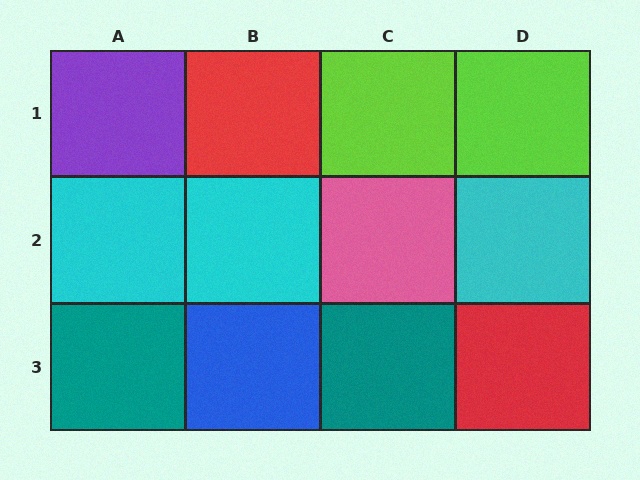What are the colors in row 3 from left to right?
Teal, blue, teal, red.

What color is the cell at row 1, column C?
Lime.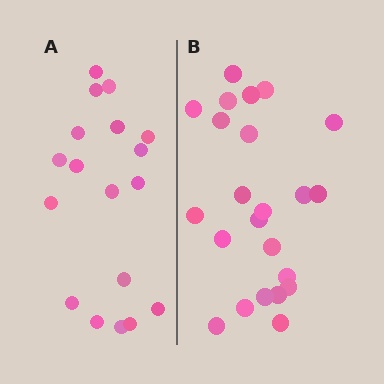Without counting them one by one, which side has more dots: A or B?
Region B (the right region) has more dots.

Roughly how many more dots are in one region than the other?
Region B has about 5 more dots than region A.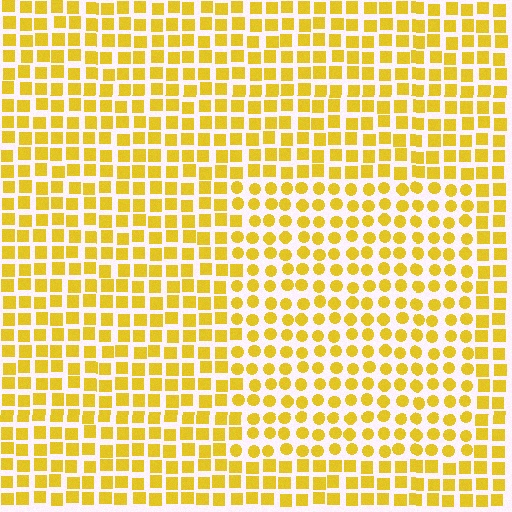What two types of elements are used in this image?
The image uses circles inside the rectangle region and squares outside it.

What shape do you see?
I see a rectangle.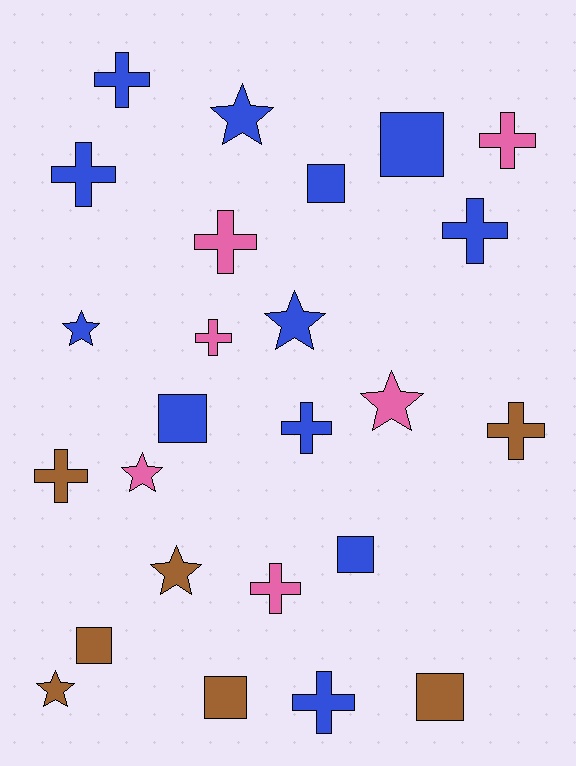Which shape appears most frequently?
Cross, with 11 objects.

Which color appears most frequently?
Blue, with 12 objects.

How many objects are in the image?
There are 25 objects.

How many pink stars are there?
There are 2 pink stars.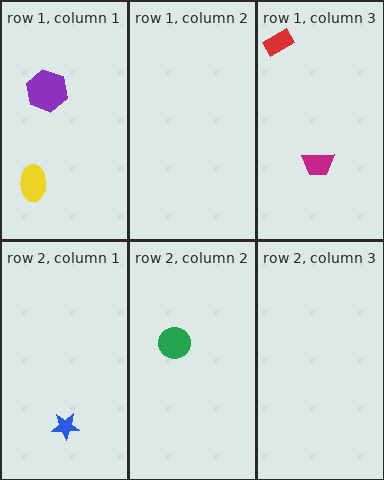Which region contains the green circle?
The row 2, column 2 region.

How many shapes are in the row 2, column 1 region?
1.